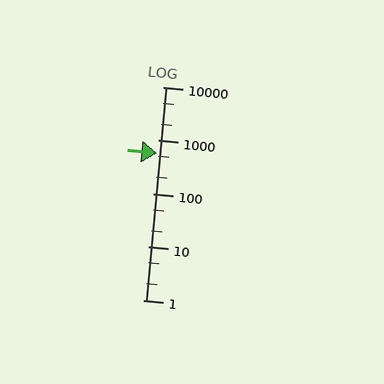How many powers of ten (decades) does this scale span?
The scale spans 4 decades, from 1 to 10000.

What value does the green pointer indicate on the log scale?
The pointer indicates approximately 580.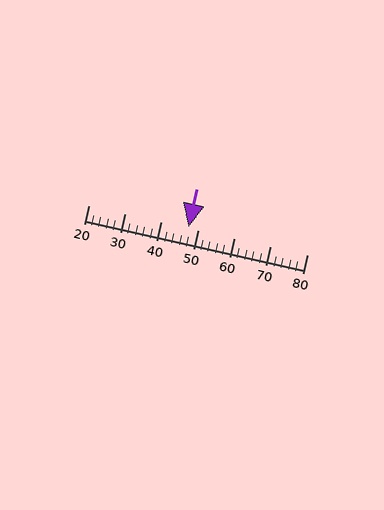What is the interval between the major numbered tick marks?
The major tick marks are spaced 10 units apart.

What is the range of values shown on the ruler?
The ruler shows values from 20 to 80.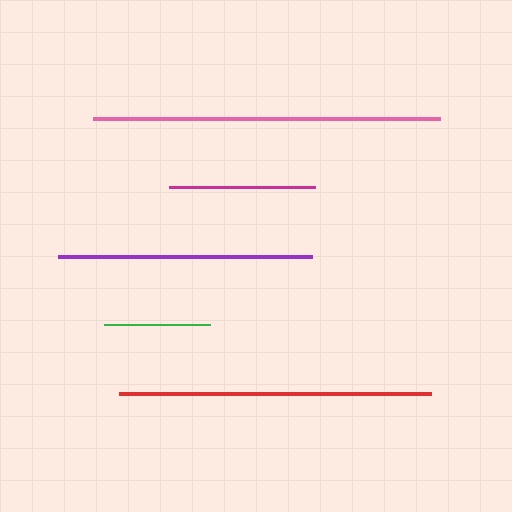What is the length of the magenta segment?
The magenta segment is approximately 146 pixels long.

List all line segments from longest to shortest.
From longest to shortest: pink, red, purple, magenta, green.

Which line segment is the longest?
The pink line is the longest at approximately 348 pixels.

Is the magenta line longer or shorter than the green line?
The magenta line is longer than the green line.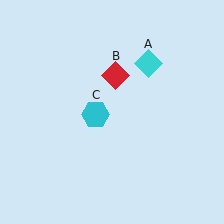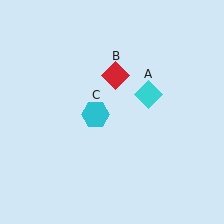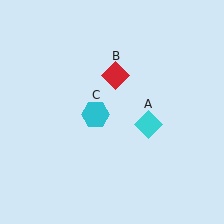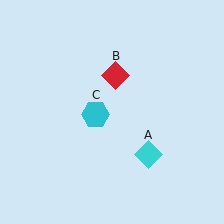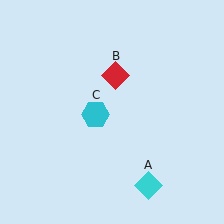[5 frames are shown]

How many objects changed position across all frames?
1 object changed position: cyan diamond (object A).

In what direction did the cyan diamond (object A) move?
The cyan diamond (object A) moved down.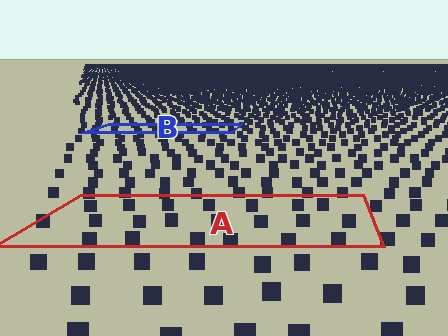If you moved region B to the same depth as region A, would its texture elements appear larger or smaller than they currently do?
They would appear larger. At a closer depth, the same texture elements are projected at a bigger on-screen size.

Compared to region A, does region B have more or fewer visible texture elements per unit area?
Region B has more texture elements per unit area — they are packed more densely because it is farther away.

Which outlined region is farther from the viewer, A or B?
Region B is farther from the viewer — the texture elements inside it appear smaller and more densely packed.